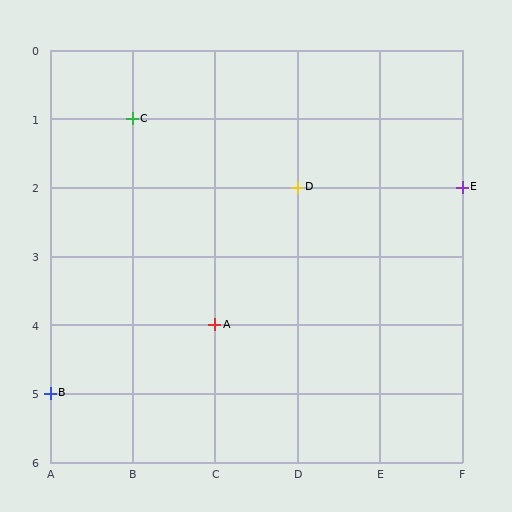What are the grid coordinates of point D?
Point D is at grid coordinates (D, 2).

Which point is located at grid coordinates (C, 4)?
Point A is at (C, 4).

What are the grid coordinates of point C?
Point C is at grid coordinates (B, 1).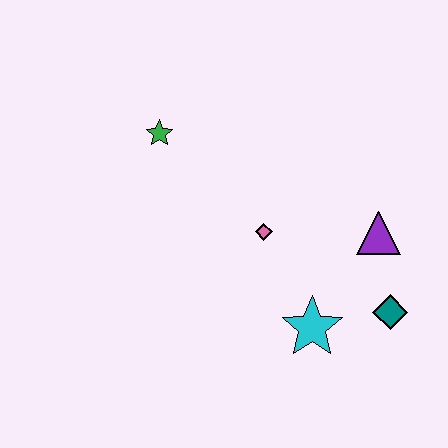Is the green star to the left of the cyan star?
Yes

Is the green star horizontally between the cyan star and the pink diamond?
No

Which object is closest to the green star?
The pink diamond is closest to the green star.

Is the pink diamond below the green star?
Yes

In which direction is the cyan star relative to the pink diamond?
The cyan star is below the pink diamond.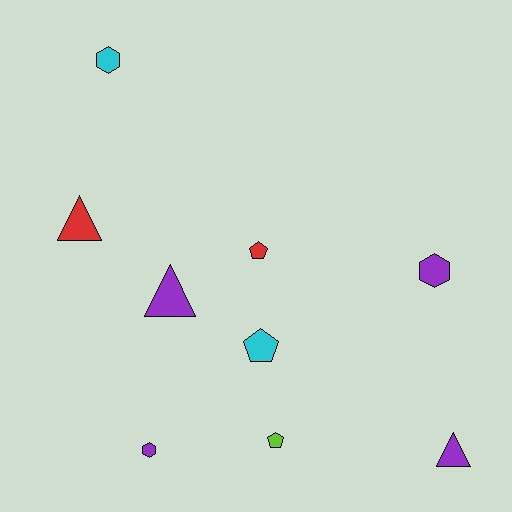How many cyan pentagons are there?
There is 1 cyan pentagon.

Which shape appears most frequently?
Pentagon, with 3 objects.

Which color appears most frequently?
Purple, with 4 objects.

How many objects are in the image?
There are 9 objects.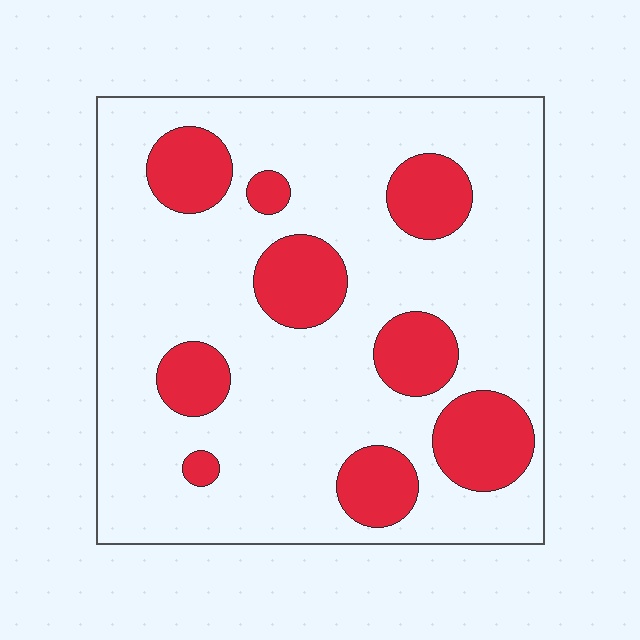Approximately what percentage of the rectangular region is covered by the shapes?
Approximately 25%.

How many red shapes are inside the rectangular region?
9.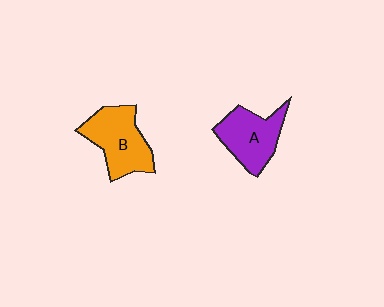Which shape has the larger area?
Shape B (orange).